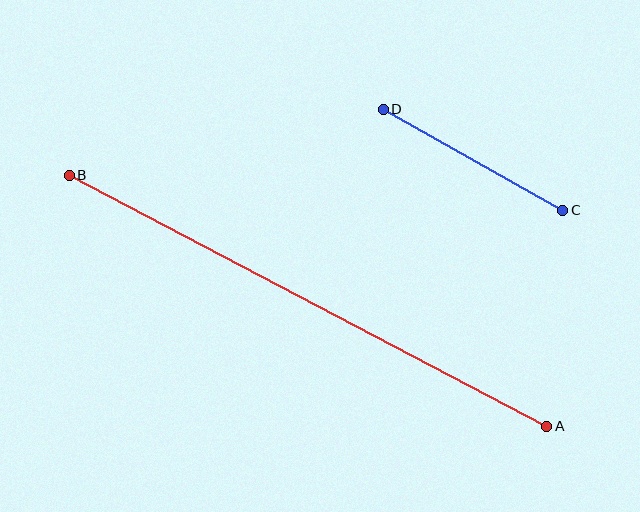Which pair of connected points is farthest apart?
Points A and B are farthest apart.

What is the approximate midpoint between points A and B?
The midpoint is at approximately (308, 301) pixels.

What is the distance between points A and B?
The distance is approximately 539 pixels.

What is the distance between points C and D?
The distance is approximately 206 pixels.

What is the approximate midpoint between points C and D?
The midpoint is at approximately (473, 160) pixels.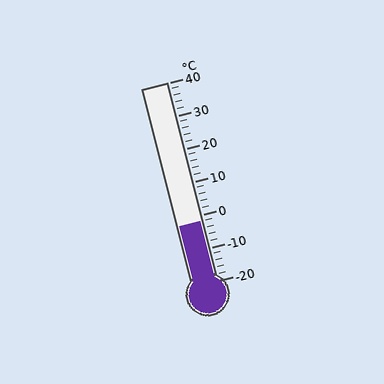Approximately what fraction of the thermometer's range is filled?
The thermometer is filled to approximately 30% of its range.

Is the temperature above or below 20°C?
The temperature is below 20°C.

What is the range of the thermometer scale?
The thermometer scale ranges from -20°C to 40°C.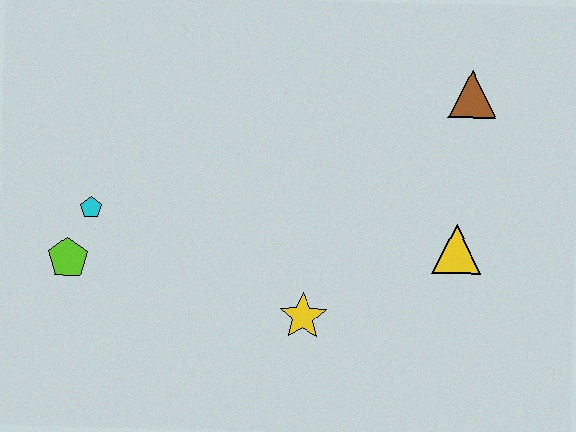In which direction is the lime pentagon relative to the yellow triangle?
The lime pentagon is to the left of the yellow triangle.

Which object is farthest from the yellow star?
The brown triangle is farthest from the yellow star.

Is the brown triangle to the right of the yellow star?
Yes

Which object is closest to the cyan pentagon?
The lime pentagon is closest to the cyan pentagon.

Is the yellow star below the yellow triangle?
Yes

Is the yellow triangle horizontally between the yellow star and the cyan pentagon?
No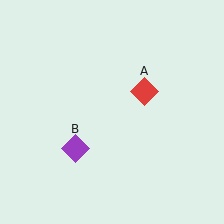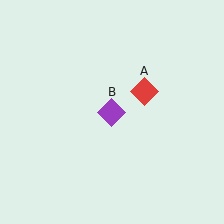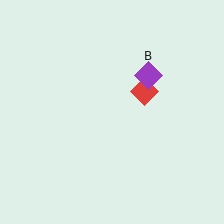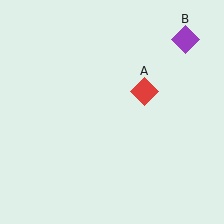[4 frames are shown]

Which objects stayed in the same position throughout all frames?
Red diamond (object A) remained stationary.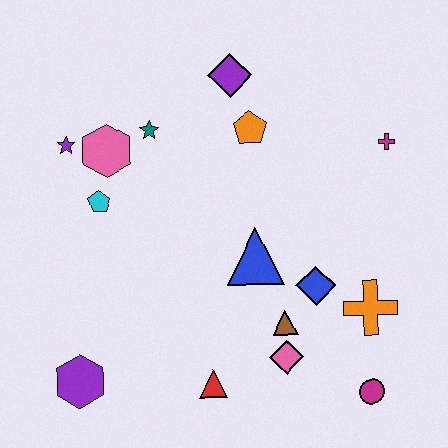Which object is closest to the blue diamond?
The brown triangle is closest to the blue diamond.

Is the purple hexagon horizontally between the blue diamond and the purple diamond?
No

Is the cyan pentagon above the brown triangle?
Yes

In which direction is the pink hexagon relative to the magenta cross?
The pink hexagon is to the left of the magenta cross.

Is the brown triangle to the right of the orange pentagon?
Yes